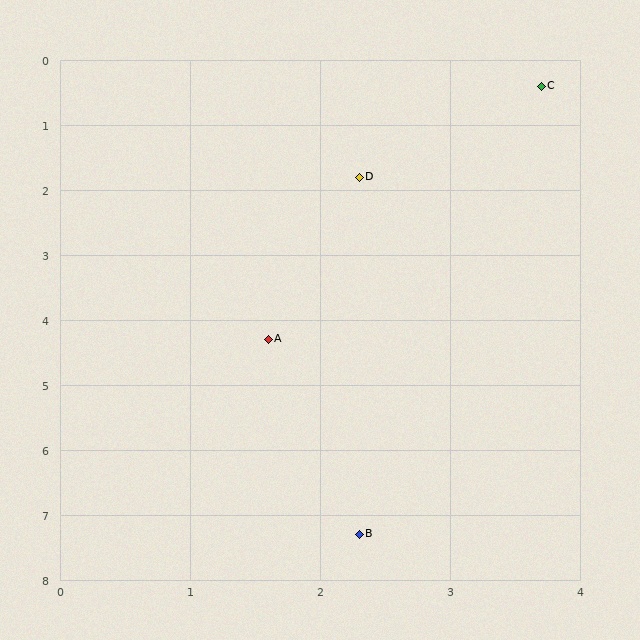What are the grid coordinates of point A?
Point A is at approximately (1.6, 4.3).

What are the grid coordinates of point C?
Point C is at approximately (3.7, 0.4).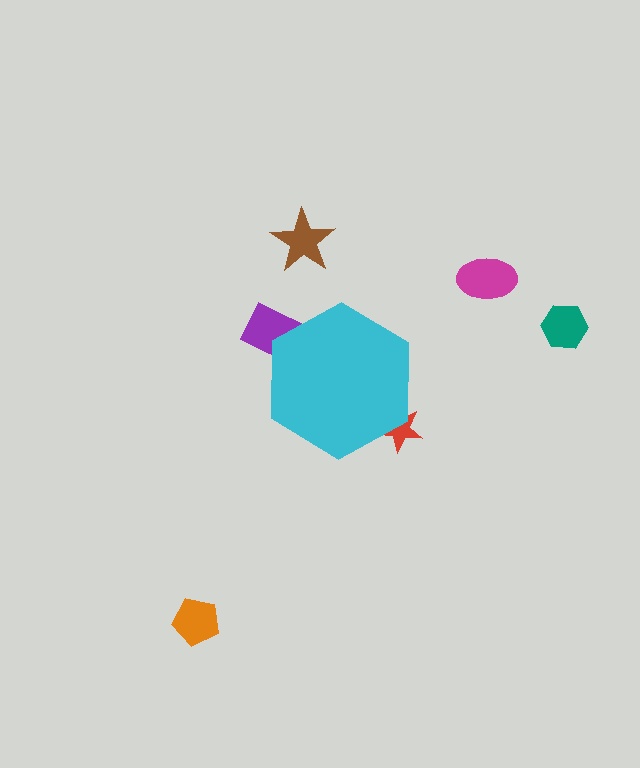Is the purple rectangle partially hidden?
Yes, the purple rectangle is partially hidden behind the cyan hexagon.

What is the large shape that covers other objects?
A cyan hexagon.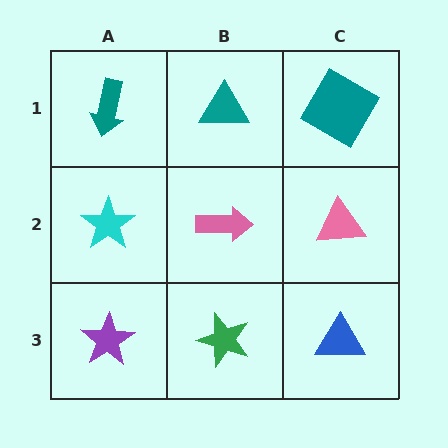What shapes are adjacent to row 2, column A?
A teal arrow (row 1, column A), a purple star (row 3, column A), a pink arrow (row 2, column B).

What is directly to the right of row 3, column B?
A blue triangle.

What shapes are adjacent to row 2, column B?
A teal triangle (row 1, column B), a green star (row 3, column B), a cyan star (row 2, column A), a pink triangle (row 2, column C).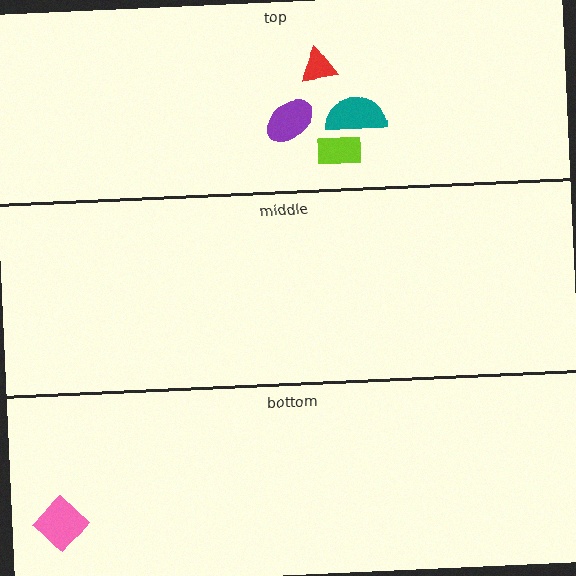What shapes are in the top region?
The red triangle, the lime rectangle, the teal semicircle, the purple ellipse.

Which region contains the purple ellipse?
The top region.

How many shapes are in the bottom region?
1.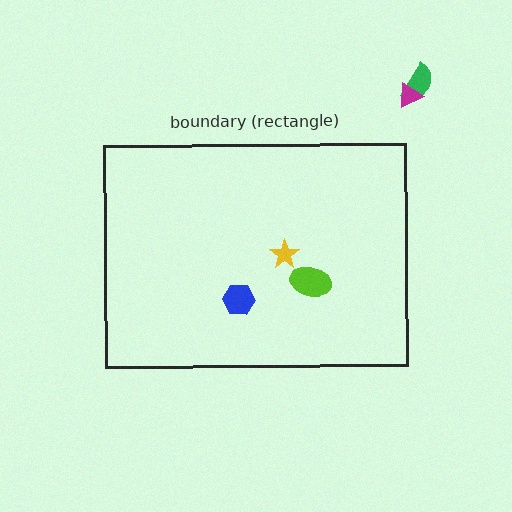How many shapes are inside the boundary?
3 inside, 2 outside.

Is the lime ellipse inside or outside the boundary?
Inside.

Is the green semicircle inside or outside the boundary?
Outside.